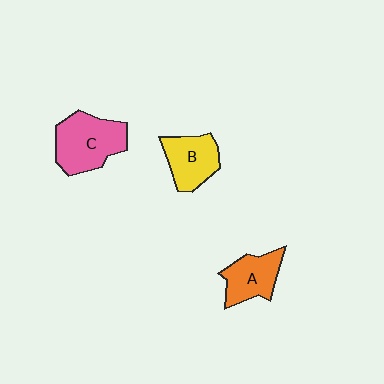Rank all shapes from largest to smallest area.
From largest to smallest: C (pink), B (yellow), A (orange).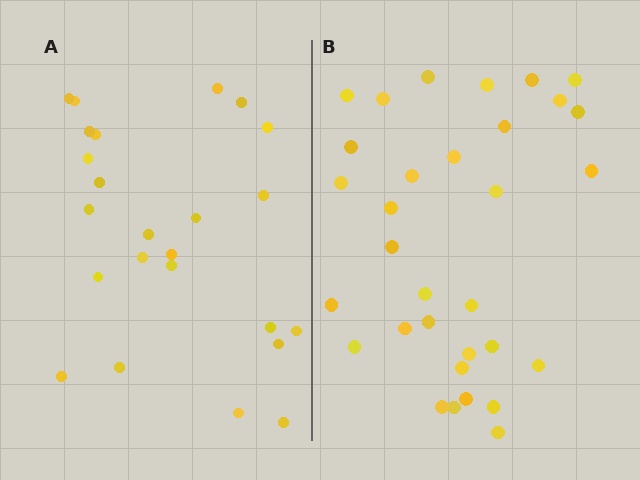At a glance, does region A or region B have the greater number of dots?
Region B (the right region) has more dots.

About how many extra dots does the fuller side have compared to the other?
Region B has roughly 8 or so more dots than region A.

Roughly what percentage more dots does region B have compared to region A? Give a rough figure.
About 35% more.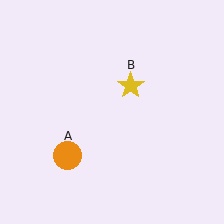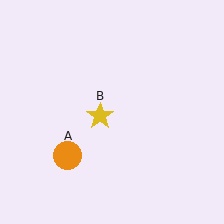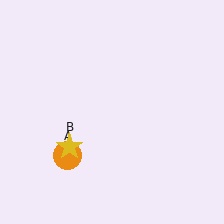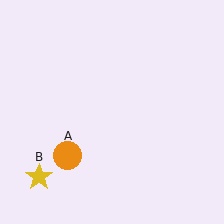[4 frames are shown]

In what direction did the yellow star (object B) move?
The yellow star (object B) moved down and to the left.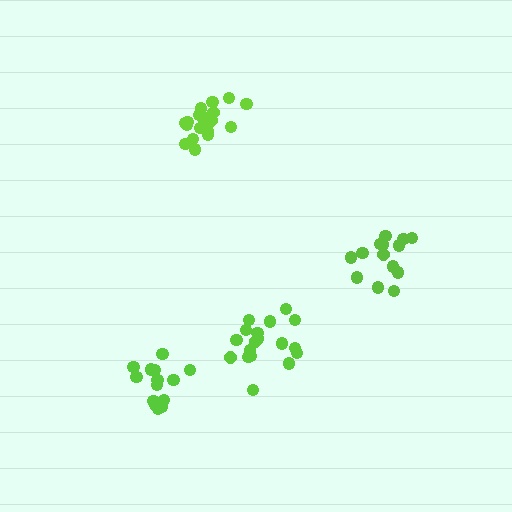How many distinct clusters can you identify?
There are 4 distinct clusters.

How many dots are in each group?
Group 1: 14 dots, Group 2: 14 dots, Group 3: 18 dots, Group 4: 20 dots (66 total).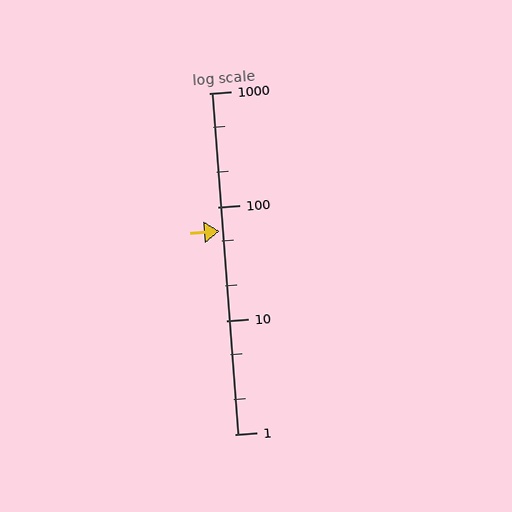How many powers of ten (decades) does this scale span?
The scale spans 3 decades, from 1 to 1000.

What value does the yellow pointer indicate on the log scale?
The pointer indicates approximately 61.